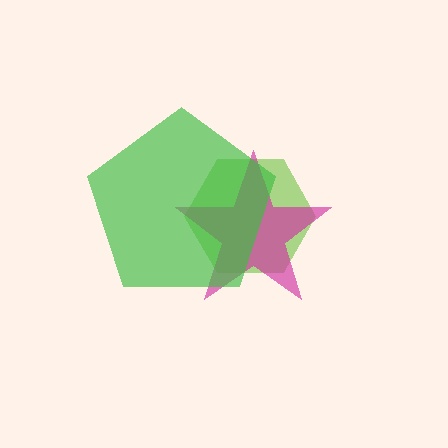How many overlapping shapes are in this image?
There are 3 overlapping shapes in the image.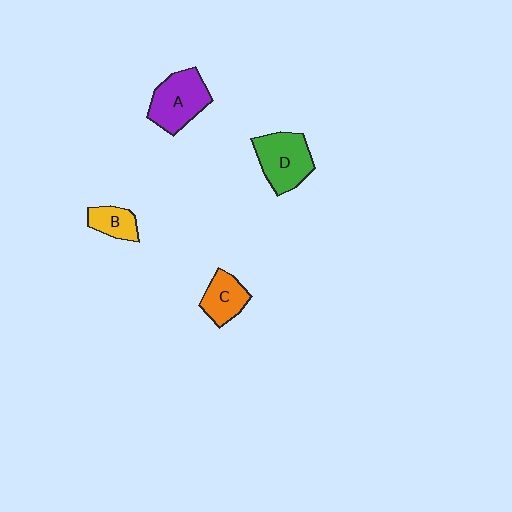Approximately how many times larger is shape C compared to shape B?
Approximately 1.3 times.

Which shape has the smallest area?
Shape B (yellow).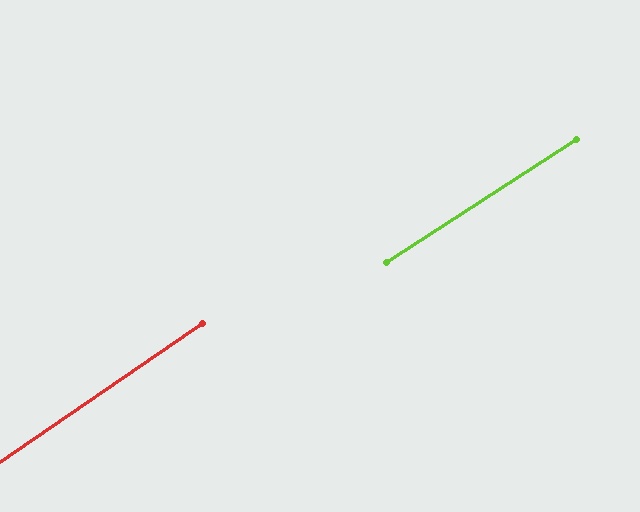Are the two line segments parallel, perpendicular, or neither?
Parallel — their directions differ by only 1.4°.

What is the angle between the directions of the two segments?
Approximately 1 degree.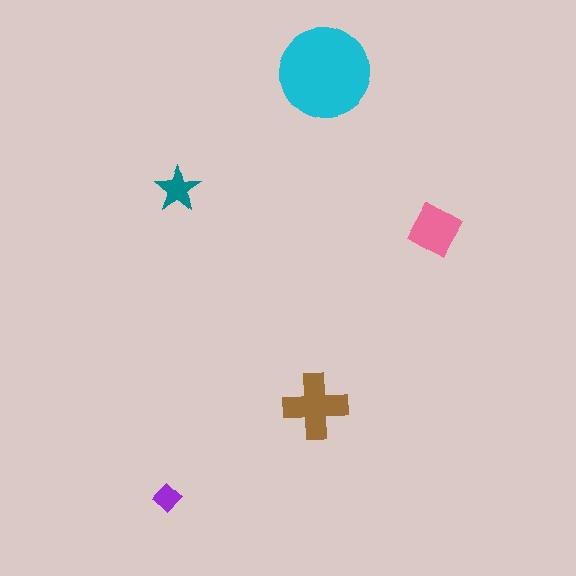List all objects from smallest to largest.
The purple diamond, the teal star, the pink diamond, the brown cross, the cyan circle.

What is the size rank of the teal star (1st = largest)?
4th.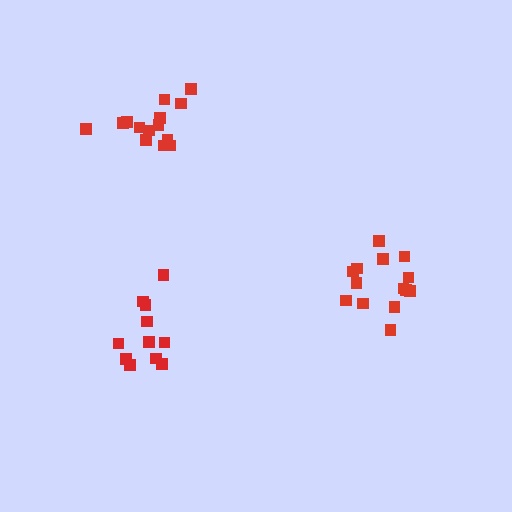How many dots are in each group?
Group 1: 14 dots, Group 2: 11 dots, Group 3: 14 dots (39 total).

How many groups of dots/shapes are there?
There are 3 groups.